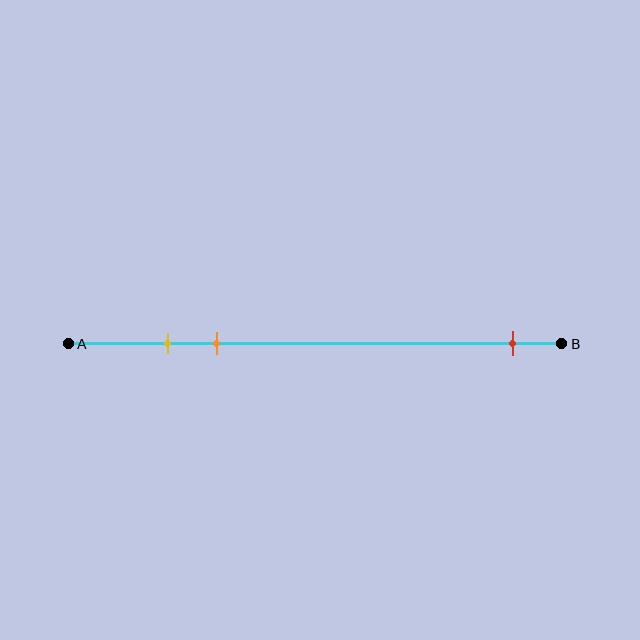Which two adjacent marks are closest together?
The yellow and orange marks are the closest adjacent pair.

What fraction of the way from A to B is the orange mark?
The orange mark is approximately 30% (0.3) of the way from A to B.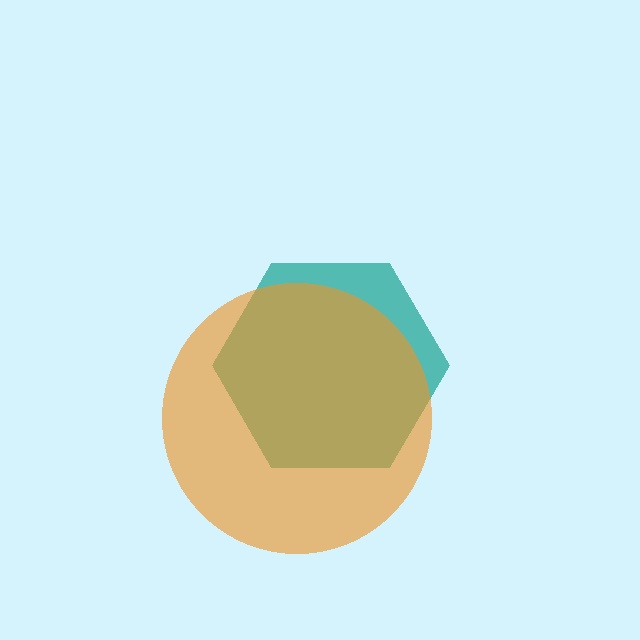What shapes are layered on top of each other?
The layered shapes are: a teal hexagon, an orange circle.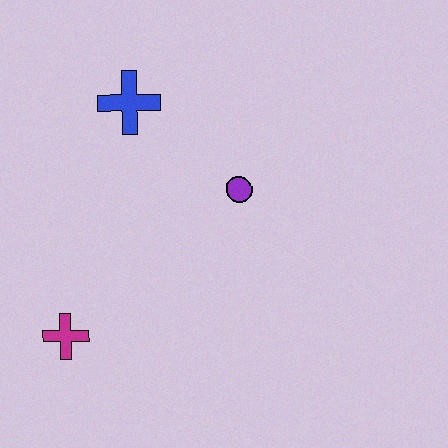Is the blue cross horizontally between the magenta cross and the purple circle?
Yes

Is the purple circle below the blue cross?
Yes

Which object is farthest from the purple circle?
The magenta cross is farthest from the purple circle.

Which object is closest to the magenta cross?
The purple circle is closest to the magenta cross.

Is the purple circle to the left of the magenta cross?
No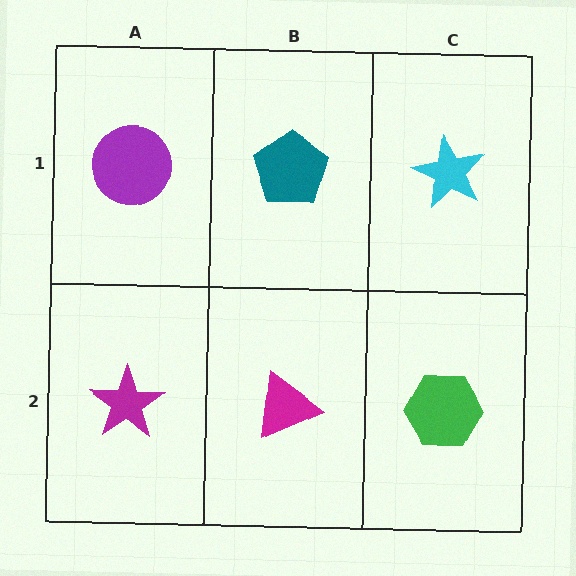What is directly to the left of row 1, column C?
A teal pentagon.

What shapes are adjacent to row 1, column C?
A green hexagon (row 2, column C), a teal pentagon (row 1, column B).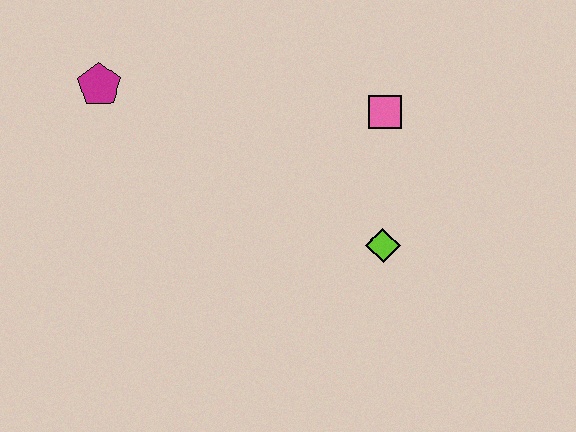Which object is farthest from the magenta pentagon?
The lime diamond is farthest from the magenta pentagon.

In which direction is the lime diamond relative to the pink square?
The lime diamond is below the pink square.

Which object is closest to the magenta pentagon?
The pink square is closest to the magenta pentagon.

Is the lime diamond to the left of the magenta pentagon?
No